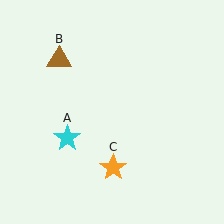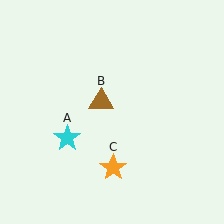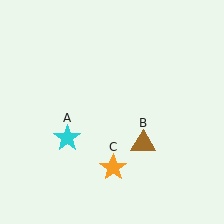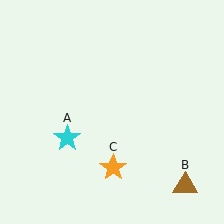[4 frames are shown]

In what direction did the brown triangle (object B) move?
The brown triangle (object B) moved down and to the right.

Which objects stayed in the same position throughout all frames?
Cyan star (object A) and orange star (object C) remained stationary.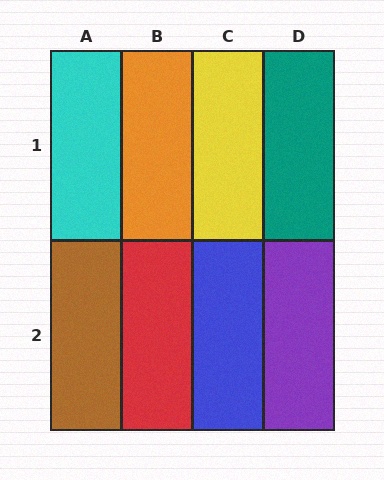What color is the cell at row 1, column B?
Orange.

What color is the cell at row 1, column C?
Yellow.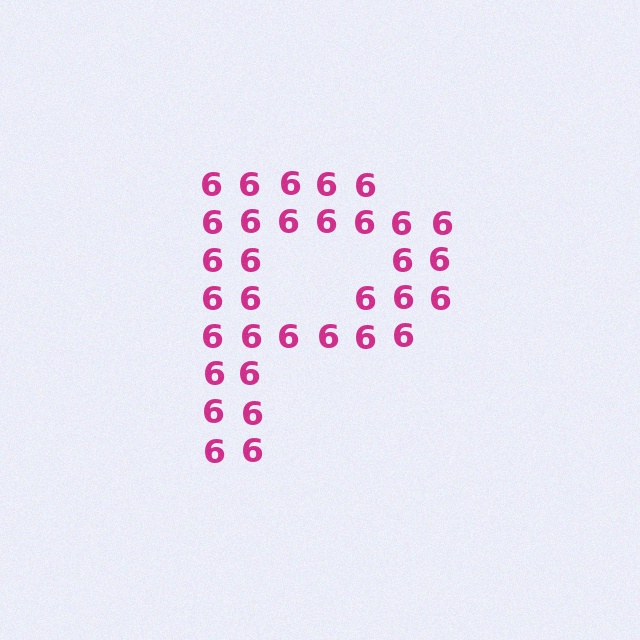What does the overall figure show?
The overall figure shows the letter P.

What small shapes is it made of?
It is made of small digit 6's.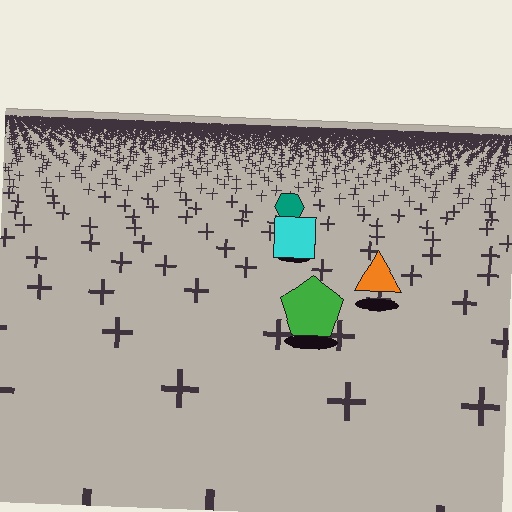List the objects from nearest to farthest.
From nearest to farthest: the green pentagon, the orange triangle, the cyan square, the teal hexagon.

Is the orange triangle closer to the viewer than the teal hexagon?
Yes. The orange triangle is closer — you can tell from the texture gradient: the ground texture is coarser near it.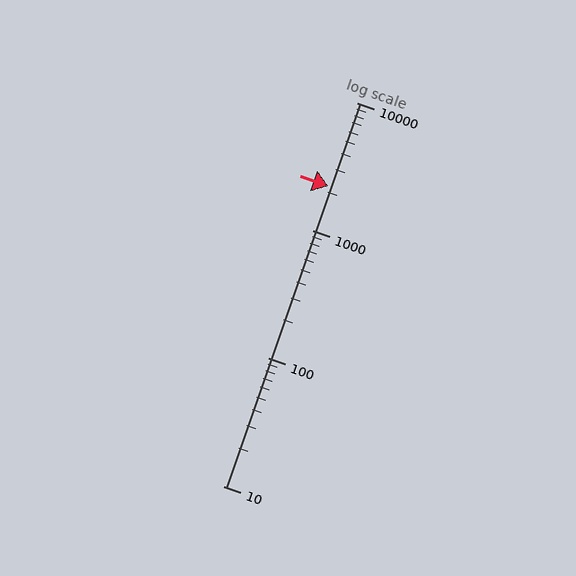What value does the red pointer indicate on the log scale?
The pointer indicates approximately 2200.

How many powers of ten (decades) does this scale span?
The scale spans 3 decades, from 10 to 10000.